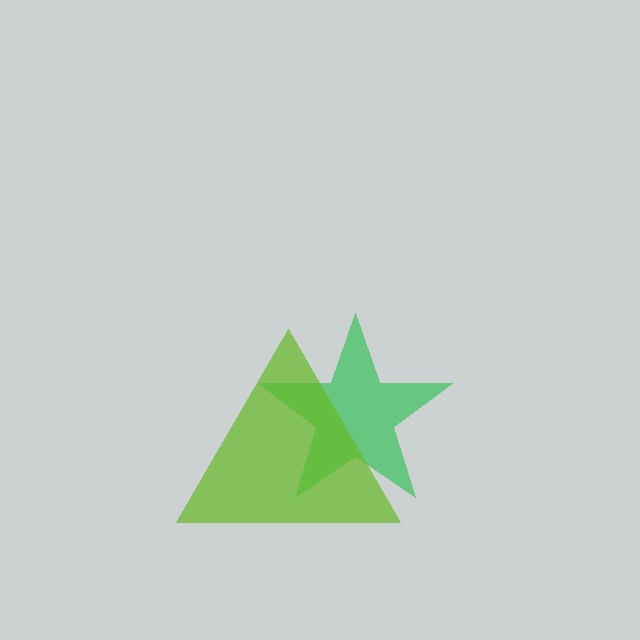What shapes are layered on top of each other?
The layered shapes are: a green star, a lime triangle.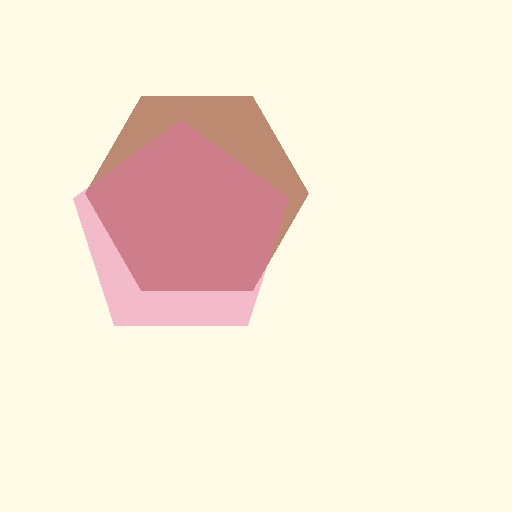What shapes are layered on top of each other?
The layered shapes are: a brown hexagon, a pink pentagon.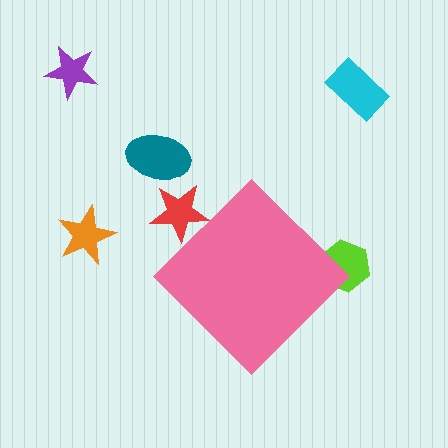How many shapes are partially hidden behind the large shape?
2 shapes are partially hidden.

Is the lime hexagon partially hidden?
Yes, the lime hexagon is partially hidden behind the pink diamond.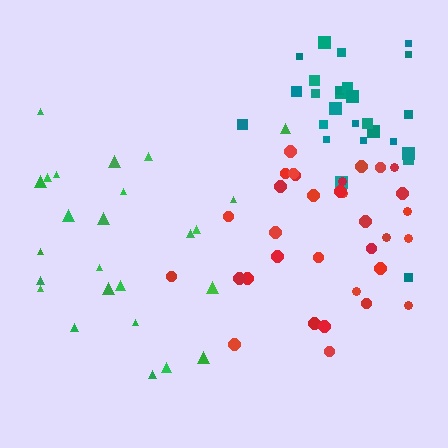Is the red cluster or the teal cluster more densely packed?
Red.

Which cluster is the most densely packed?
Red.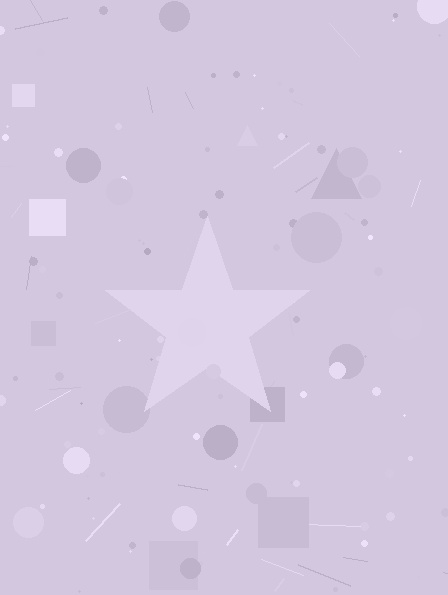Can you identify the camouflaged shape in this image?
The camouflaged shape is a star.